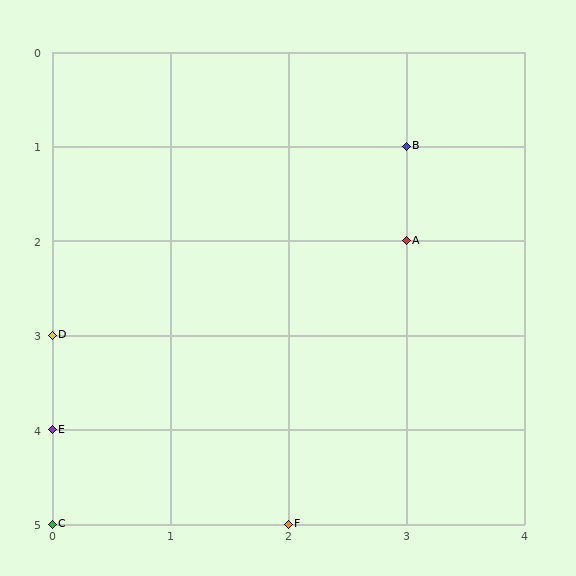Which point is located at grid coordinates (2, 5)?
Point F is at (2, 5).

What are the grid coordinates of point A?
Point A is at grid coordinates (3, 2).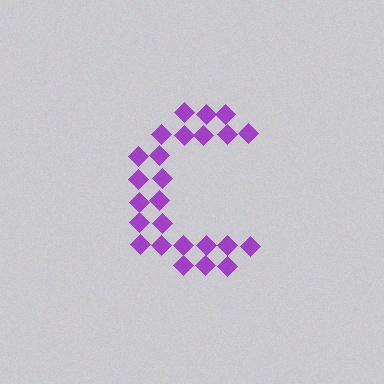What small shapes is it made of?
It is made of small diamonds.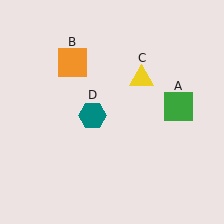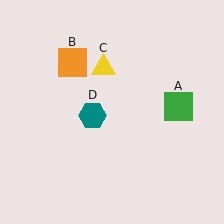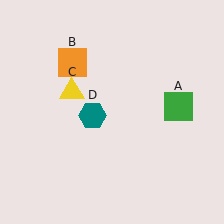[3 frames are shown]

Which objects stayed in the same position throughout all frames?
Green square (object A) and orange square (object B) and teal hexagon (object D) remained stationary.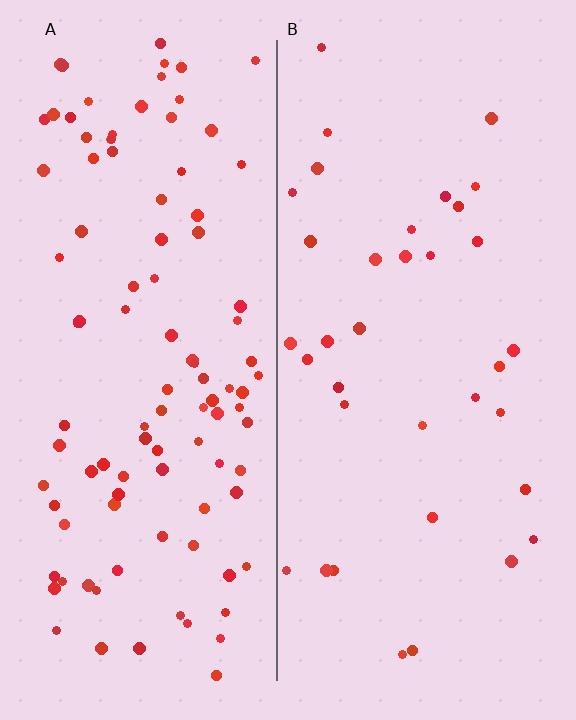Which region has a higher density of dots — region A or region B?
A (the left).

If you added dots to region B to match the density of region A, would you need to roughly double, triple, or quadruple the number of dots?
Approximately triple.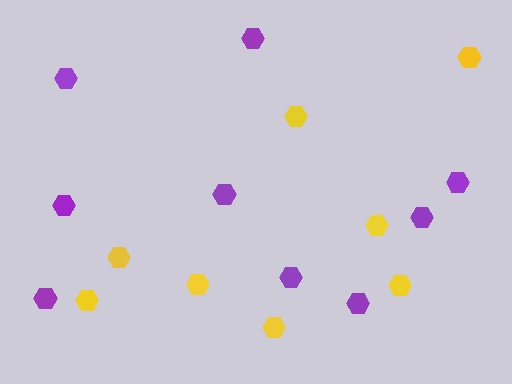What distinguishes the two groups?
There are 2 groups: one group of purple hexagons (9) and one group of yellow hexagons (8).